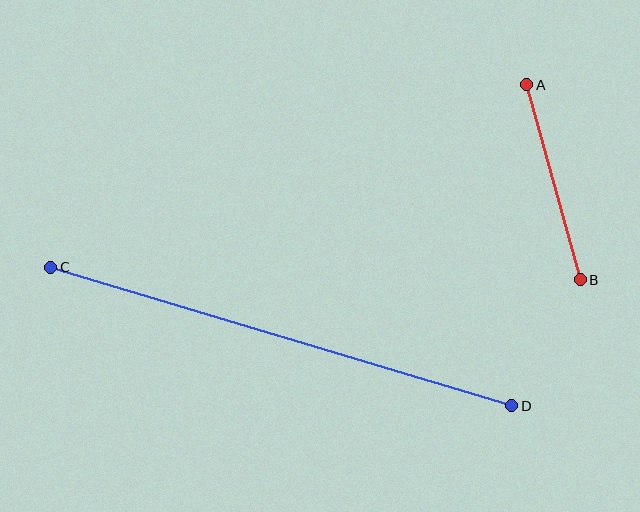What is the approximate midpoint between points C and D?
The midpoint is at approximately (281, 337) pixels.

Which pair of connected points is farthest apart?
Points C and D are farthest apart.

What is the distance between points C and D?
The distance is approximately 481 pixels.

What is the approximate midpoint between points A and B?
The midpoint is at approximately (554, 182) pixels.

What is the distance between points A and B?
The distance is approximately 202 pixels.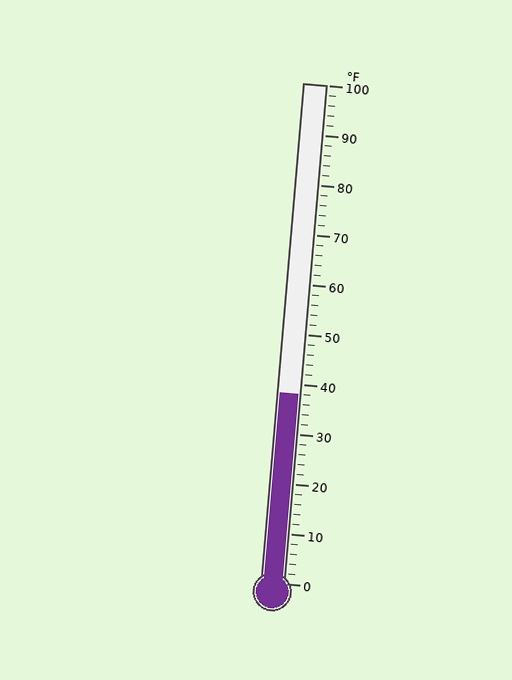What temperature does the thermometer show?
The thermometer shows approximately 38°F.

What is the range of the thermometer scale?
The thermometer scale ranges from 0°F to 100°F.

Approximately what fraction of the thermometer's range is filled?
The thermometer is filled to approximately 40% of its range.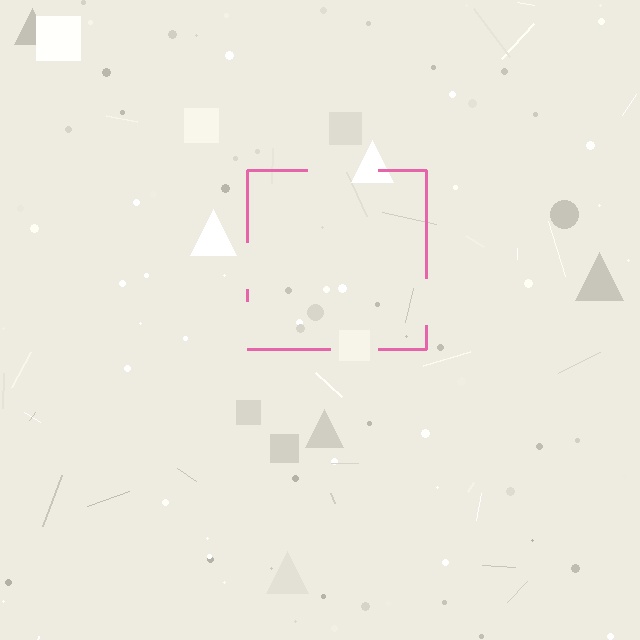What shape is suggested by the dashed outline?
The dashed outline suggests a square.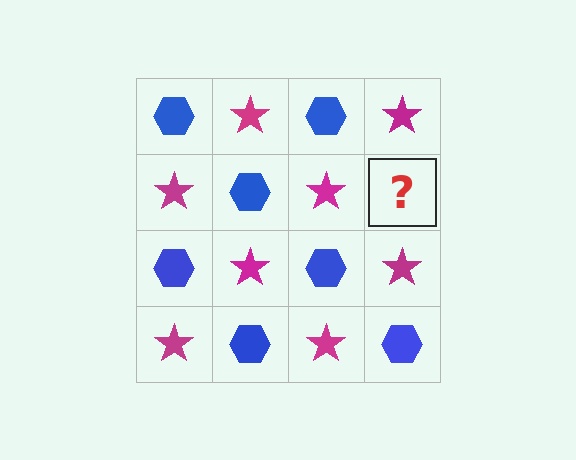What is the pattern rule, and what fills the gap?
The rule is that it alternates blue hexagon and magenta star in a checkerboard pattern. The gap should be filled with a blue hexagon.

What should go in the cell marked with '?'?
The missing cell should contain a blue hexagon.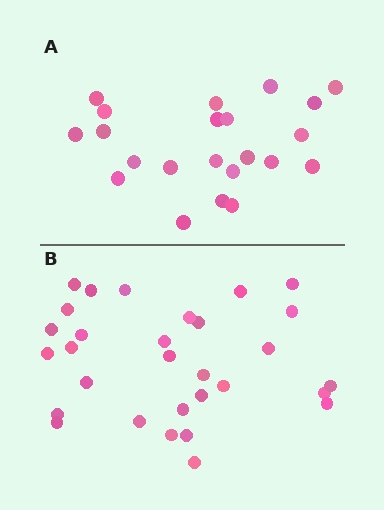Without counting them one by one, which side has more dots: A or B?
Region B (the bottom region) has more dots.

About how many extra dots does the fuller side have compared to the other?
Region B has roughly 8 or so more dots than region A.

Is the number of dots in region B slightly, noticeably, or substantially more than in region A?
Region B has noticeably more, but not dramatically so. The ratio is roughly 1.4 to 1.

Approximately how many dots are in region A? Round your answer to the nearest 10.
About 20 dots. (The exact count is 22, which rounds to 20.)